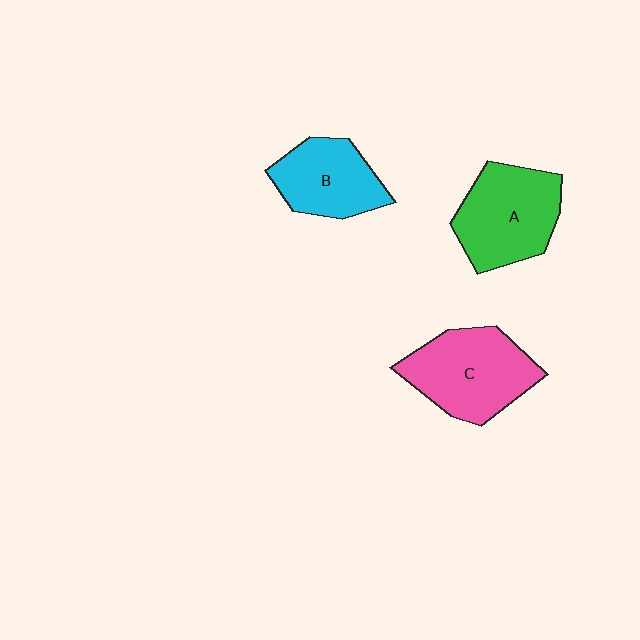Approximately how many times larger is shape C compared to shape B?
Approximately 1.3 times.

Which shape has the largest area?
Shape C (pink).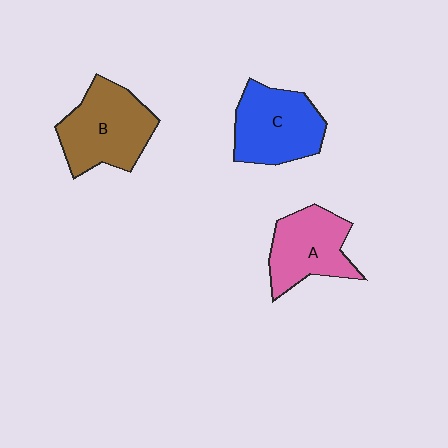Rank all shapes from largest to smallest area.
From largest to smallest: B (brown), C (blue), A (pink).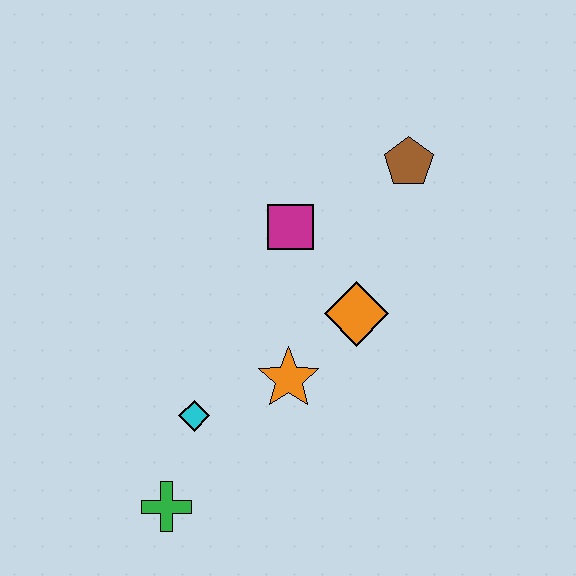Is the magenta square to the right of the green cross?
Yes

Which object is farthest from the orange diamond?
The green cross is farthest from the orange diamond.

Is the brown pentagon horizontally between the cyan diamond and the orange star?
No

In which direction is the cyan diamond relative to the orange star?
The cyan diamond is to the left of the orange star.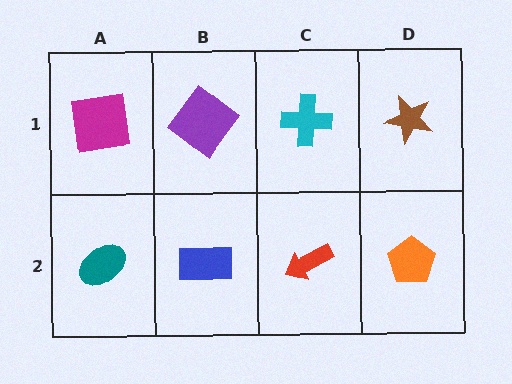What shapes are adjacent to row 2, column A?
A magenta square (row 1, column A), a blue rectangle (row 2, column B).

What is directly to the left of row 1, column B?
A magenta square.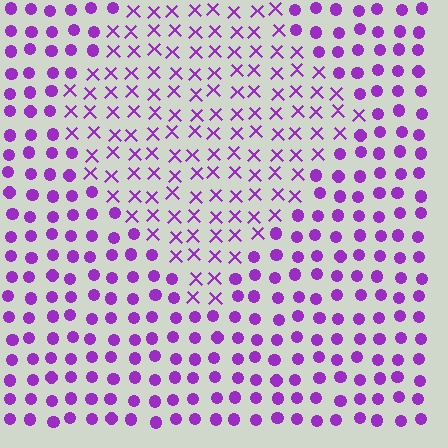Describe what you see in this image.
The image is filled with small purple elements arranged in a uniform grid. A diamond-shaped region contains X marks, while the surrounding area contains circles. The boundary is defined purely by the change in element shape.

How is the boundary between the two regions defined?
The boundary is defined by a change in element shape: X marks inside vs. circles outside. All elements share the same color and spacing.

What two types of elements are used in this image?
The image uses X marks inside the diamond region and circles outside it.